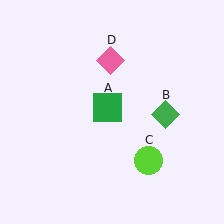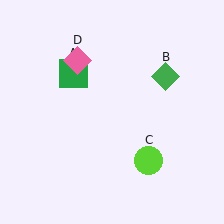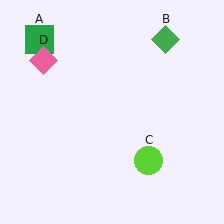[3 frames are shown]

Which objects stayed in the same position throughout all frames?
Lime circle (object C) remained stationary.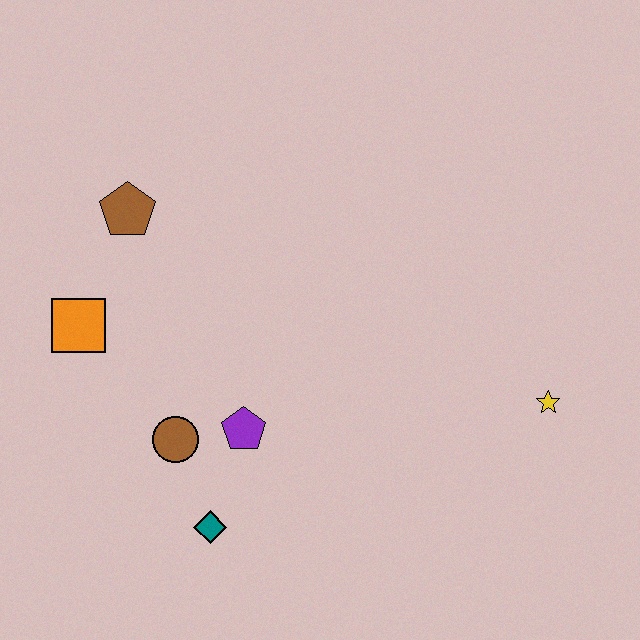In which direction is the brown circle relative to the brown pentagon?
The brown circle is below the brown pentagon.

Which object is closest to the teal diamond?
The brown circle is closest to the teal diamond.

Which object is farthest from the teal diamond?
The yellow star is farthest from the teal diamond.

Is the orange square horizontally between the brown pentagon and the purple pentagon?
No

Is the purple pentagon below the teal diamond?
No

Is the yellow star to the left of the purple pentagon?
No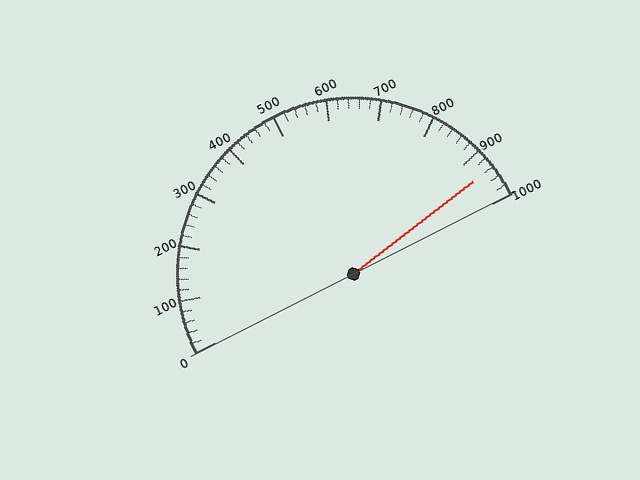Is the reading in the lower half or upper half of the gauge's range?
The reading is in the upper half of the range (0 to 1000).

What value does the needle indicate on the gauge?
The needle indicates approximately 940.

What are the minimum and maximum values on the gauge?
The gauge ranges from 0 to 1000.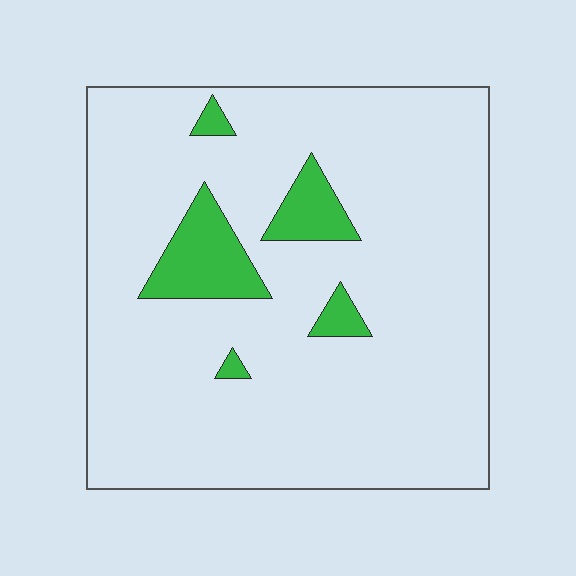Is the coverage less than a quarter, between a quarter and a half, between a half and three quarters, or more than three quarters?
Less than a quarter.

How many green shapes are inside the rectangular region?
5.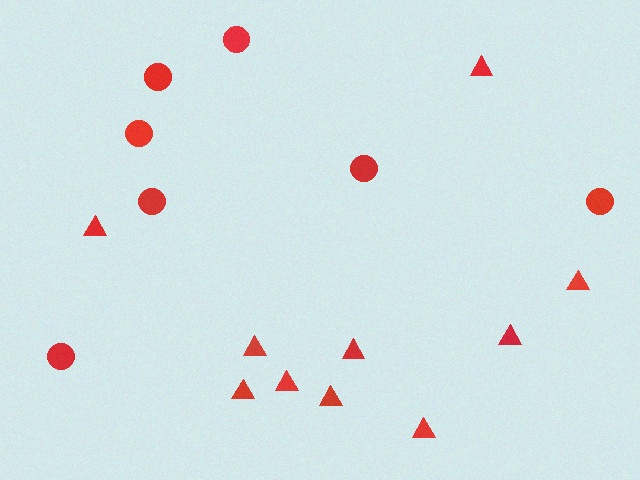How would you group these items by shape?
There are 2 groups: one group of triangles (10) and one group of circles (7).